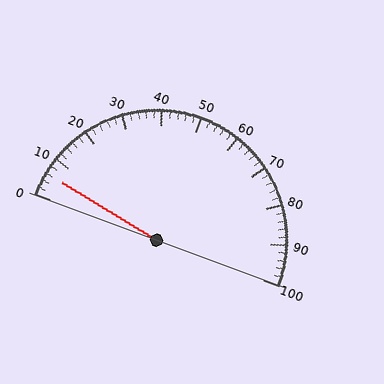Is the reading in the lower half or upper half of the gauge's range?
The reading is in the lower half of the range (0 to 100).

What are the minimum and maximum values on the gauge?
The gauge ranges from 0 to 100.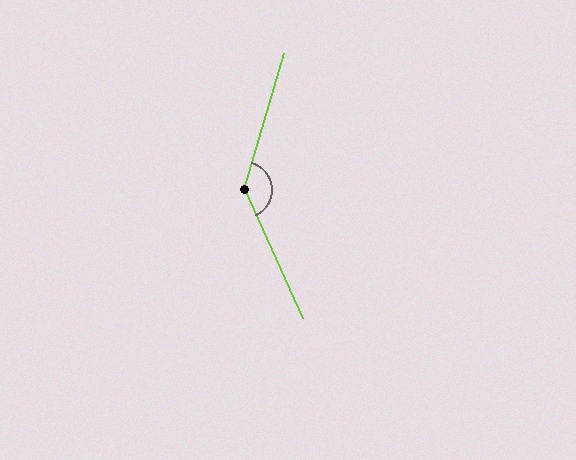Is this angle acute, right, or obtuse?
It is obtuse.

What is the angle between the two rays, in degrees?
Approximately 139 degrees.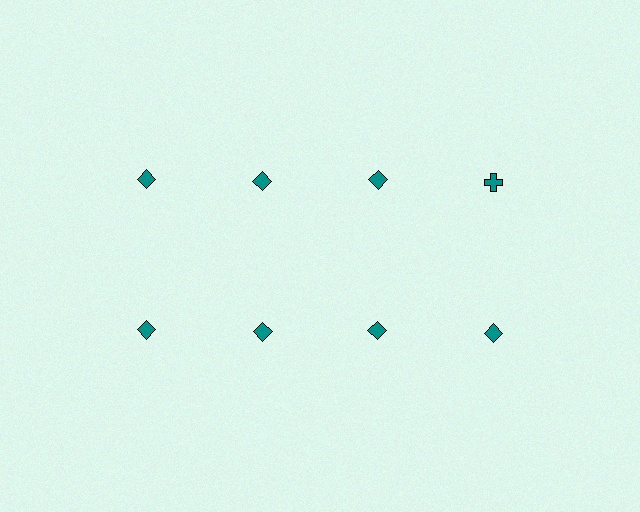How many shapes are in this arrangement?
There are 8 shapes arranged in a grid pattern.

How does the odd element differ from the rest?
It has a different shape: cross instead of diamond.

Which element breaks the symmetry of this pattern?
The teal cross in the top row, second from right column breaks the symmetry. All other shapes are teal diamonds.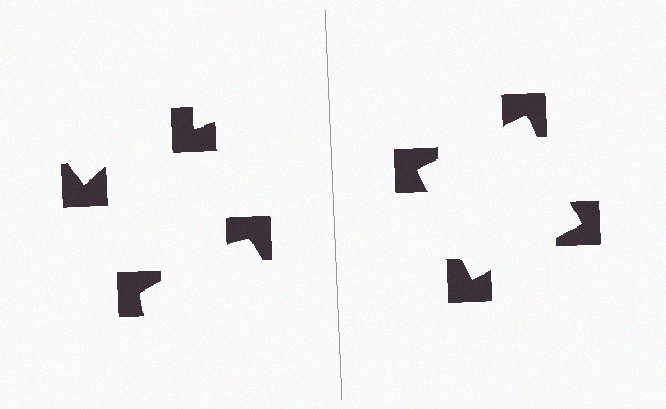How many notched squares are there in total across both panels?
8 — 4 on each side.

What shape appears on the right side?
An illusory square.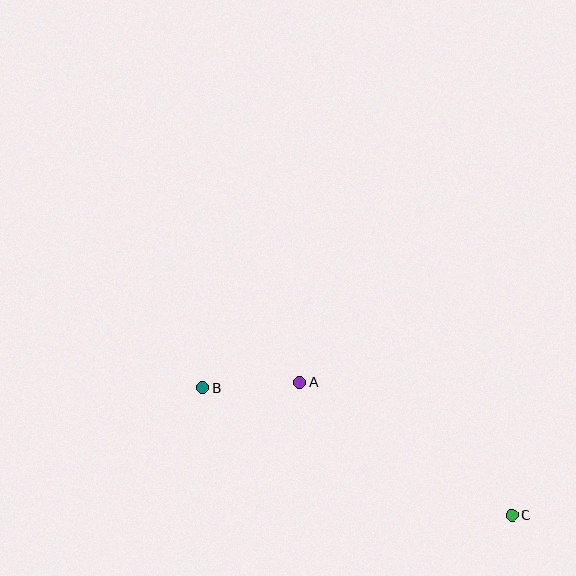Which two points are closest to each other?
Points A and B are closest to each other.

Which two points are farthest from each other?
Points B and C are farthest from each other.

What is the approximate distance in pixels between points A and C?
The distance between A and C is approximately 250 pixels.